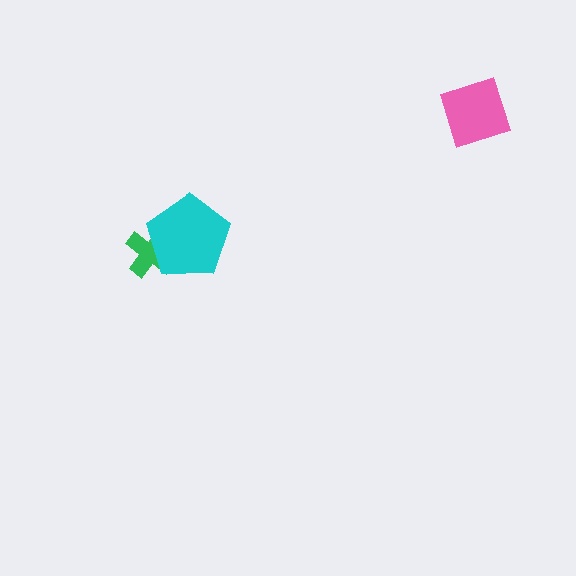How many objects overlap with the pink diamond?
0 objects overlap with the pink diamond.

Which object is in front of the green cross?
The cyan pentagon is in front of the green cross.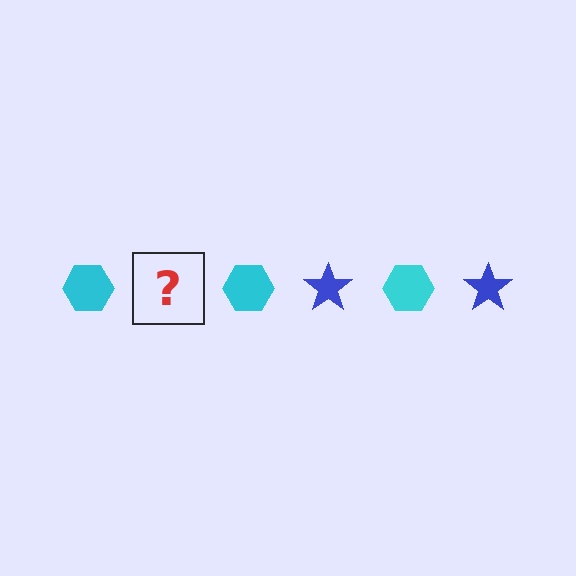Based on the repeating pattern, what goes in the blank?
The blank should be a blue star.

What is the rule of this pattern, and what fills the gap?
The rule is that the pattern alternates between cyan hexagon and blue star. The gap should be filled with a blue star.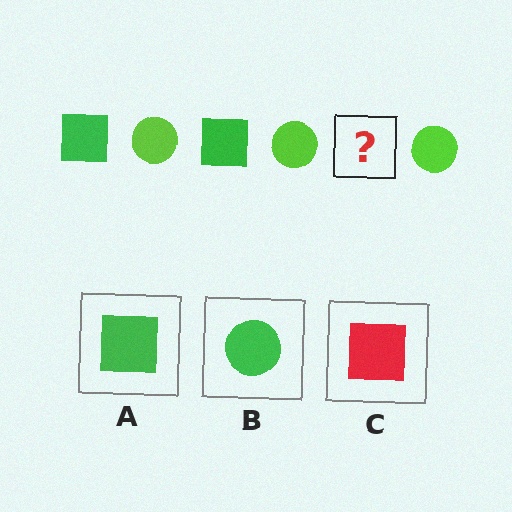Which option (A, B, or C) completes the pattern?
A.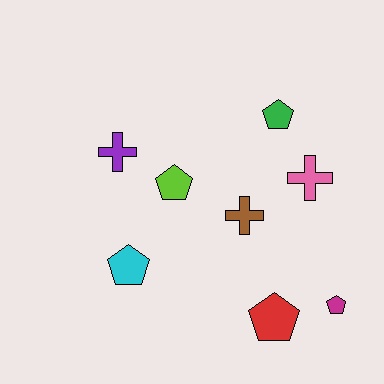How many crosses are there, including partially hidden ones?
There are 3 crosses.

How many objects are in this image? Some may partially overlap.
There are 8 objects.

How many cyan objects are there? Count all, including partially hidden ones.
There is 1 cyan object.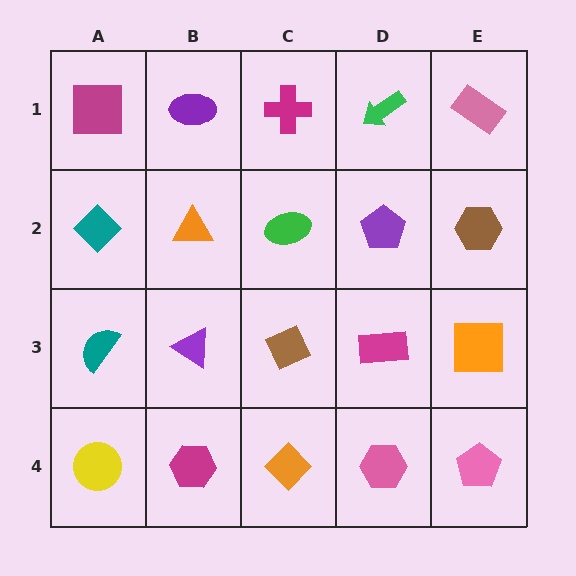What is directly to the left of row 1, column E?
A green arrow.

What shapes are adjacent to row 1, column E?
A brown hexagon (row 2, column E), a green arrow (row 1, column D).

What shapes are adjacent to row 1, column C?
A green ellipse (row 2, column C), a purple ellipse (row 1, column B), a green arrow (row 1, column D).